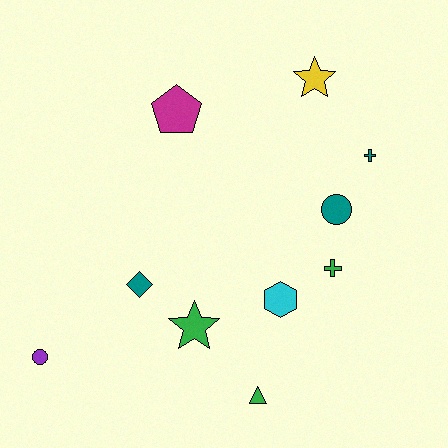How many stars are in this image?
There are 2 stars.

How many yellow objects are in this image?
There is 1 yellow object.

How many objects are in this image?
There are 10 objects.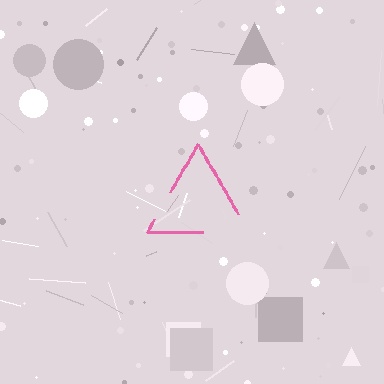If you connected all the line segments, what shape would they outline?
They would outline a triangle.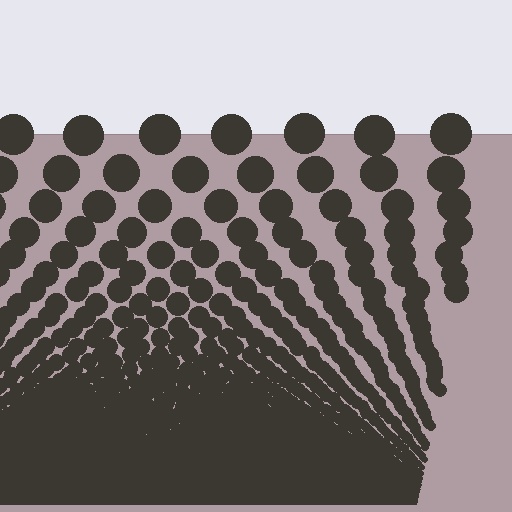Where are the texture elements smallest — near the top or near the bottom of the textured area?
Near the bottom.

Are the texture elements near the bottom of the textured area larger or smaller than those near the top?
Smaller. The gradient is inverted — elements near the bottom are smaller and denser.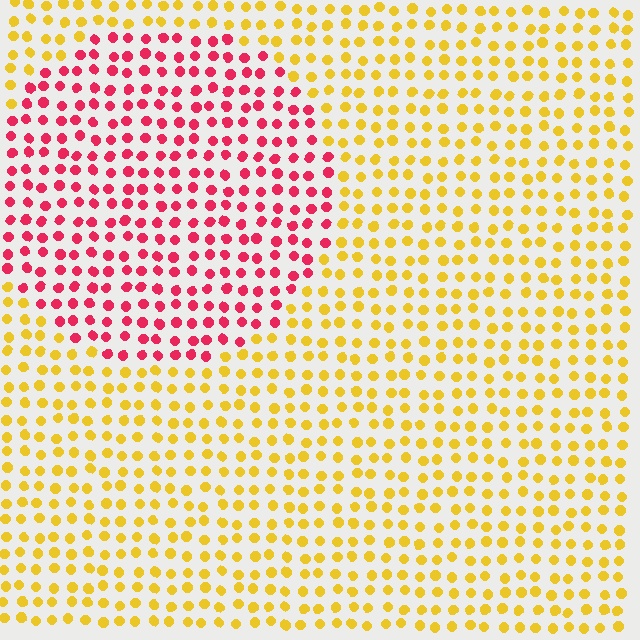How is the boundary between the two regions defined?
The boundary is defined purely by a slight shift in hue (about 66 degrees). Spacing, size, and orientation are identical on both sides.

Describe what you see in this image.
The image is filled with small yellow elements in a uniform arrangement. A circle-shaped region is visible where the elements are tinted to a slightly different hue, forming a subtle color boundary.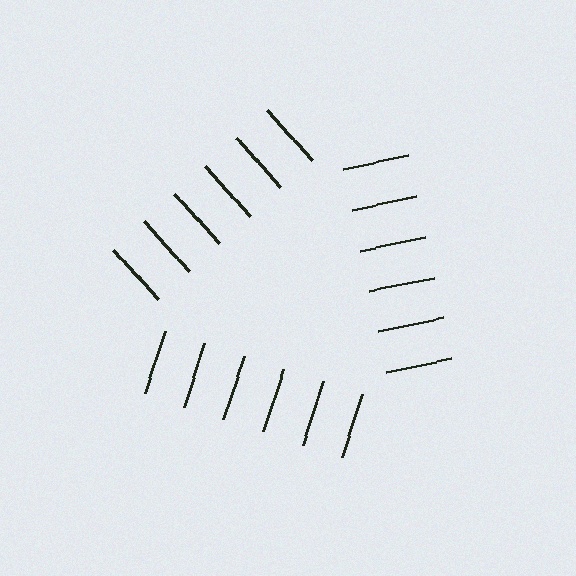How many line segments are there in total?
18 — 6 along each of the 3 edges.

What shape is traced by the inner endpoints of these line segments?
An illusory triangle — the line segments terminate on its edges but no continuous stroke is drawn.